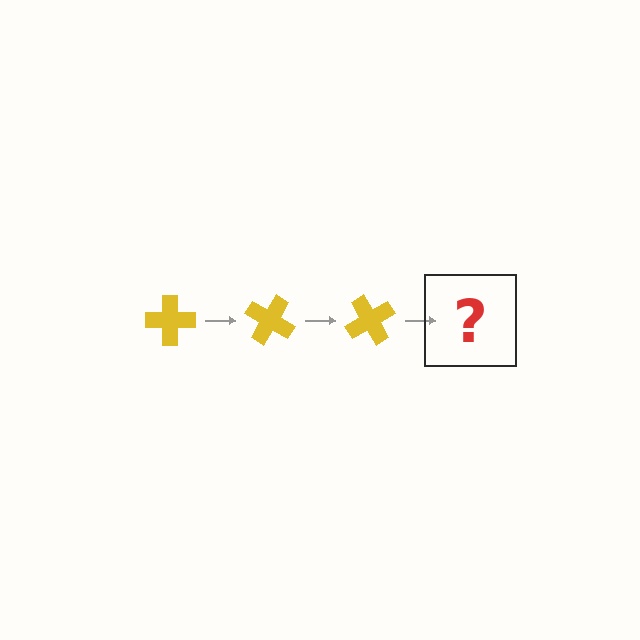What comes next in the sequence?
The next element should be a yellow cross rotated 90 degrees.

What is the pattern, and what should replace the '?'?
The pattern is that the cross rotates 30 degrees each step. The '?' should be a yellow cross rotated 90 degrees.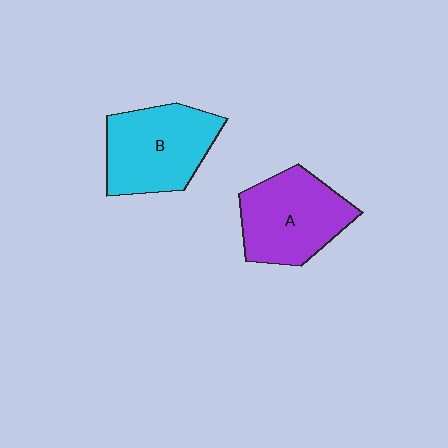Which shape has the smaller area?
Shape A (purple).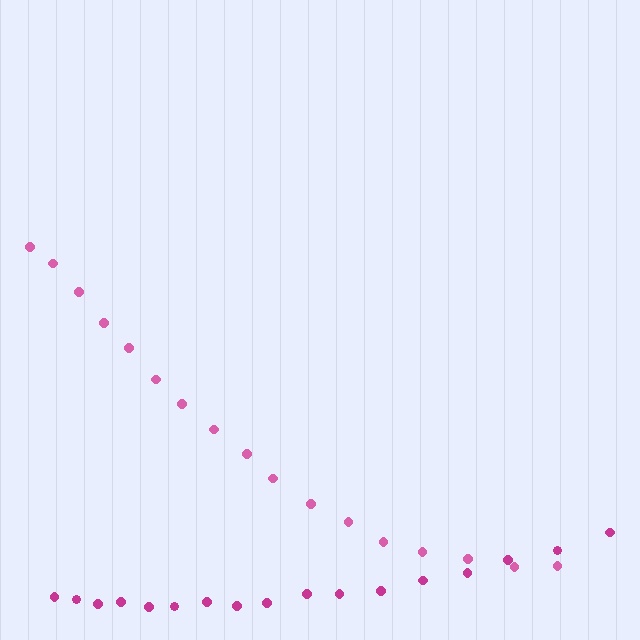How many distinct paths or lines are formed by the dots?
There are 2 distinct paths.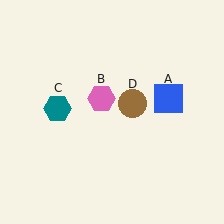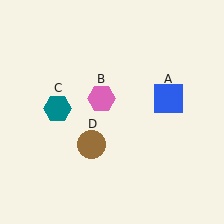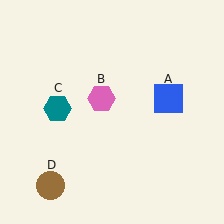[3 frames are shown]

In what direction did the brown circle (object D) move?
The brown circle (object D) moved down and to the left.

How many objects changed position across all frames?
1 object changed position: brown circle (object D).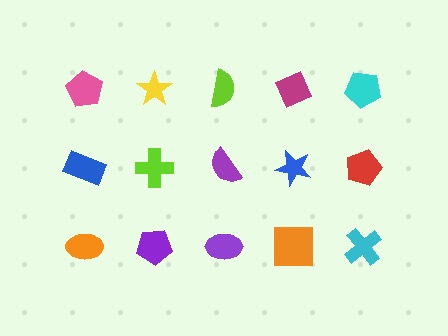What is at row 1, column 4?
A magenta diamond.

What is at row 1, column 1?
A pink pentagon.